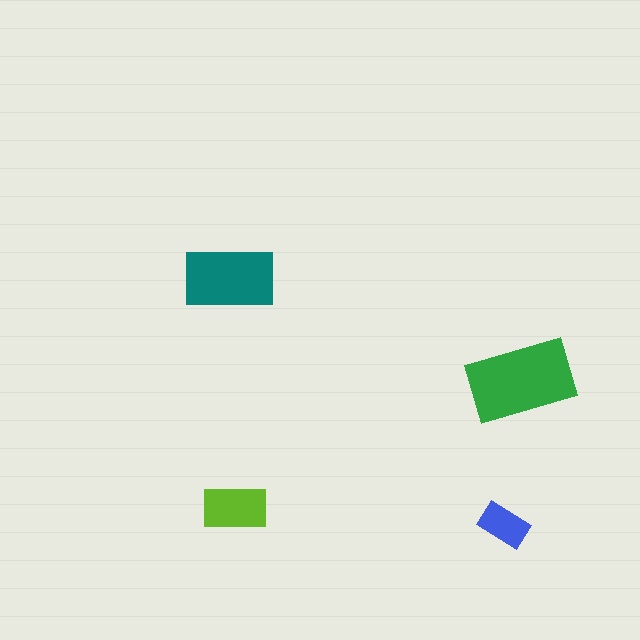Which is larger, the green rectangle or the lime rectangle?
The green one.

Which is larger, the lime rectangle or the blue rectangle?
The lime one.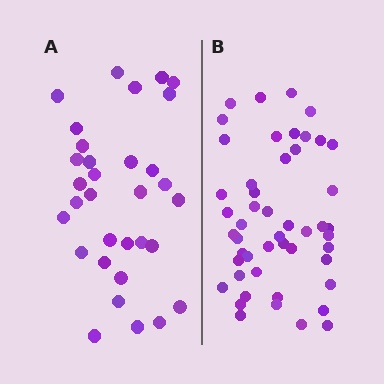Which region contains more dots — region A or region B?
Region B (the right region) has more dots.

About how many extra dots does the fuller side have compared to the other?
Region B has approximately 15 more dots than region A.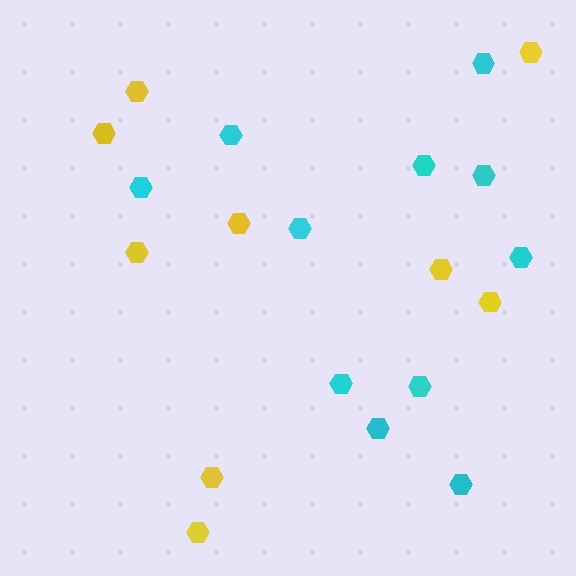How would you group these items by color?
There are 2 groups: one group of cyan hexagons (11) and one group of yellow hexagons (9).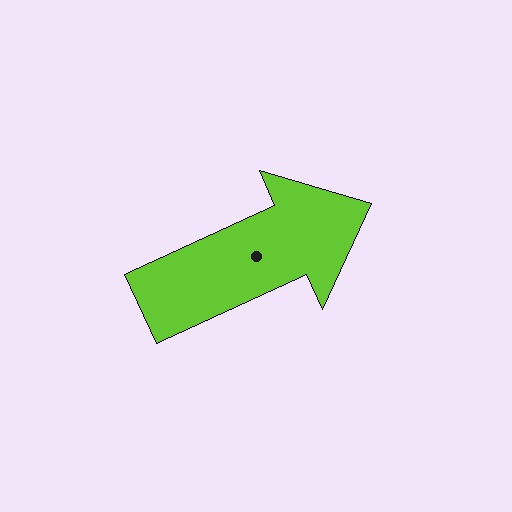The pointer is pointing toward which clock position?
Roughly 2 o'clock.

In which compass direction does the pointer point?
Northeast.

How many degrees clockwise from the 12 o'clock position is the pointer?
Approximately 65 degrees.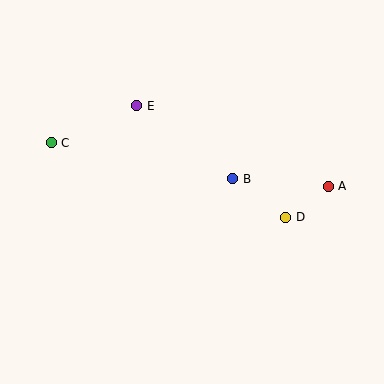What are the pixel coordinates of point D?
Point D is at (286, 217).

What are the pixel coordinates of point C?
Point C is at (51, 143).